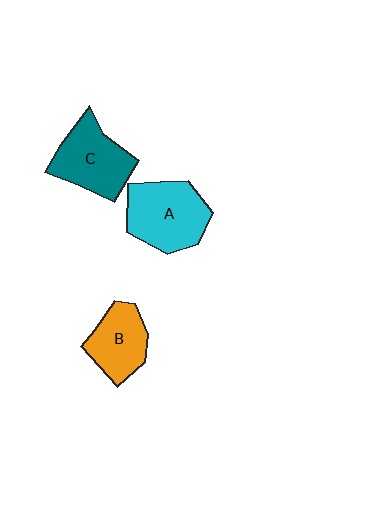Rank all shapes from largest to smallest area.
From largest to smallest: A (cyan), C (teal), B (orange).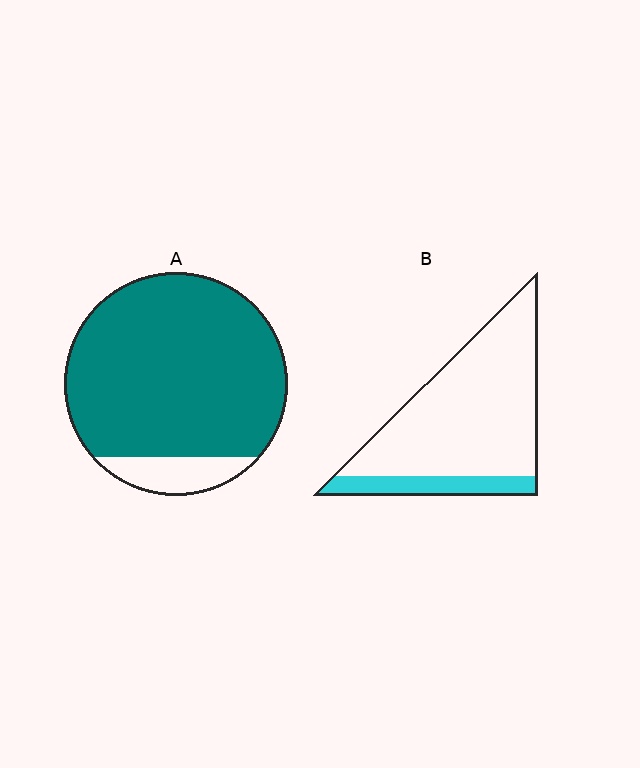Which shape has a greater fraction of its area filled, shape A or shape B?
Shape A.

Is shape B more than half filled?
No.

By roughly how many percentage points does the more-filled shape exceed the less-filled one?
By roughly 70 percentage points (A over B).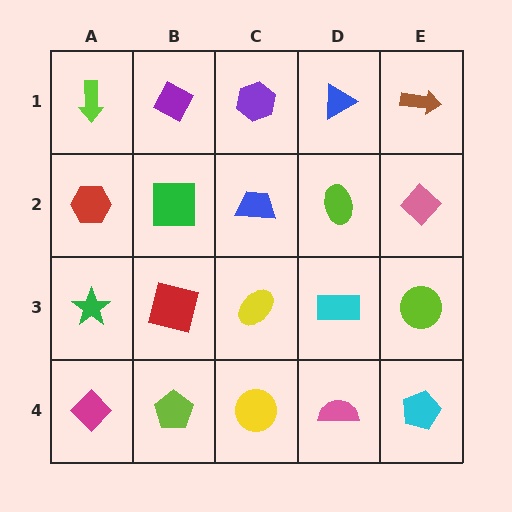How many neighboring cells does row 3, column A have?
3.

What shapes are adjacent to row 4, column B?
A red square (row 3, column B), a magenta diamond (row 4, column A), a yellow circle (row 4, column C).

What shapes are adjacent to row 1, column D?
A lime ellipse (row 2, column D), a purple hexagon (row 1, column C), a brown arrow (row 1, column E).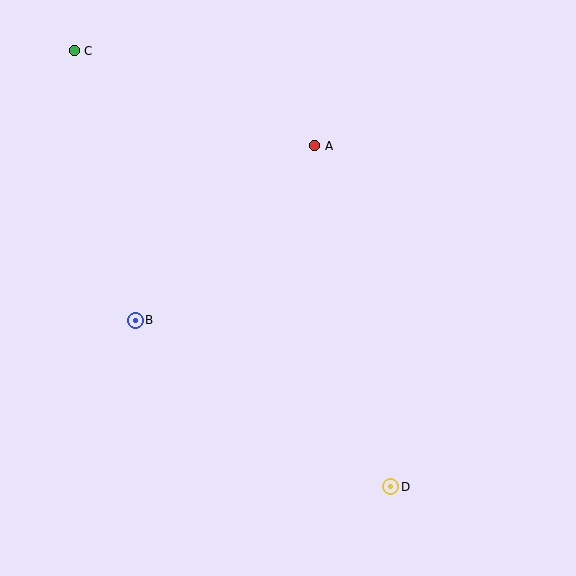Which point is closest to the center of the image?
Point A at (315, 146) is closest to the center.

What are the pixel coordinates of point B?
Point B is at (135, 320).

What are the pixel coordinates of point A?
Point A is at (315, 146).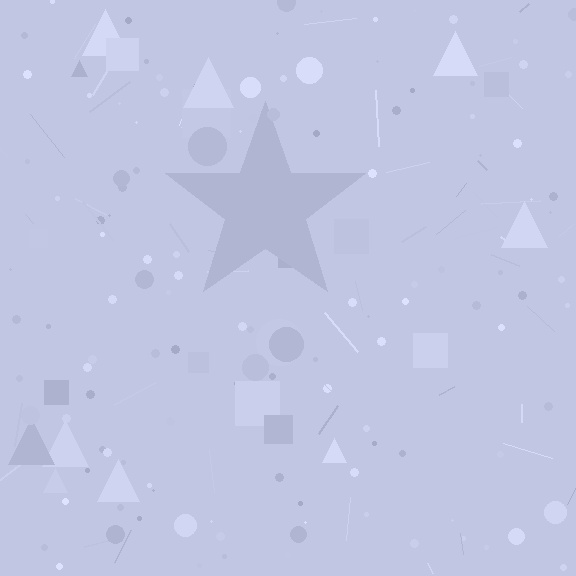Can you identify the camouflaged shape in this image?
The camouflaged shape is a star.